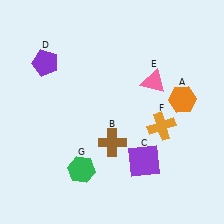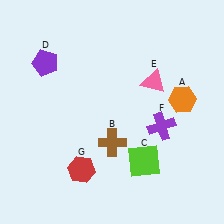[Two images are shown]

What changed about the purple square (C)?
In Image 1, C is purple. In Image 2, it changed to lime.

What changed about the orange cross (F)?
In Image 1, F is orange. In Image 2, it changed to purple.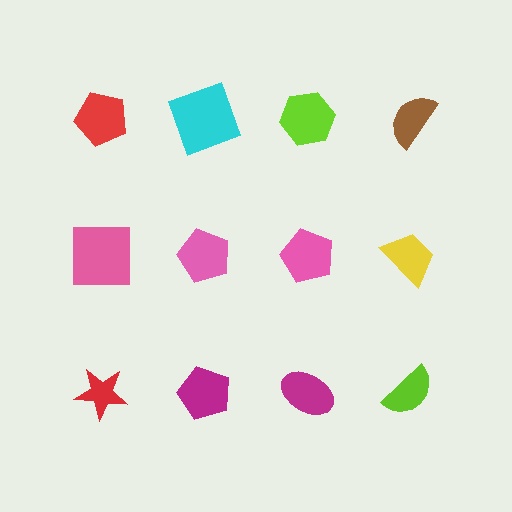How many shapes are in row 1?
4 shapes.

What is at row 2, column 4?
A yellow trapezoid.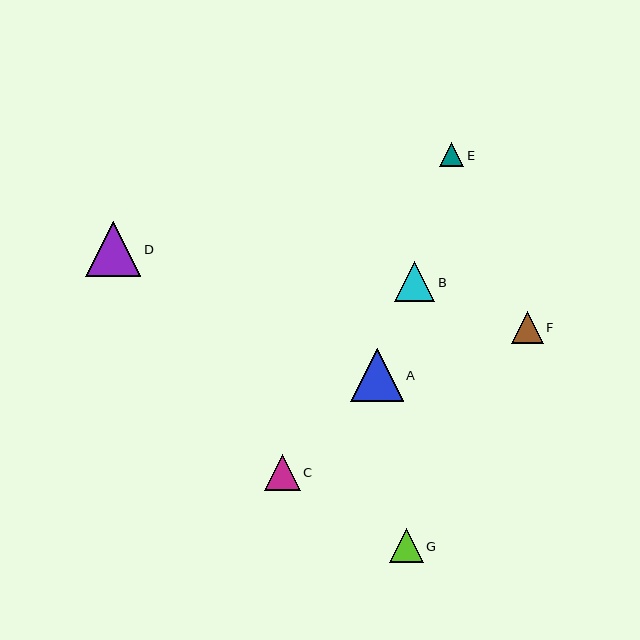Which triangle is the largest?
Triangle D is the largest with a size of approximately 55 pixels.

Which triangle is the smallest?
Triangle E is the smallest with a size of approximately 25 pixels.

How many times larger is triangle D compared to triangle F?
Triangle D is approximately 1.7 times the size of triangle F.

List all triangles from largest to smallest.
From largest to smallest: D, A, B, C, G, F, E.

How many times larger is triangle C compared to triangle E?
Triangle C is approximately 1.5 times the size of triangle E.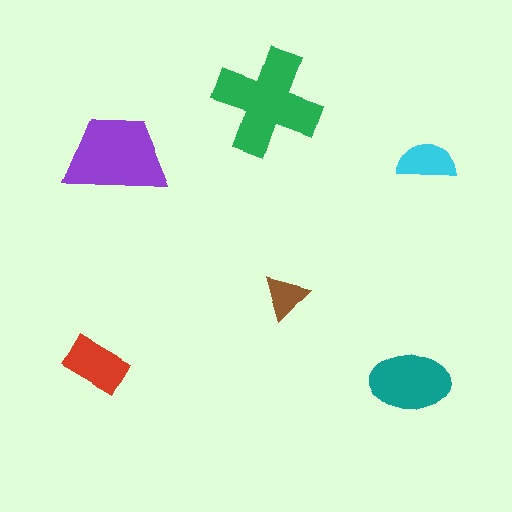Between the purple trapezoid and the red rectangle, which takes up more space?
The purple trapezoid.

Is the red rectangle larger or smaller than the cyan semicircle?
Larger.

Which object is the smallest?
The brown triangle.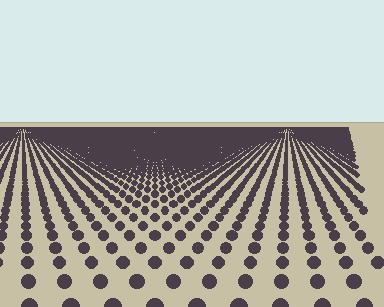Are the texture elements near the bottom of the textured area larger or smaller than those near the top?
Larger. Near the bottom, elements are closer to the viewer and appear at a bigger on-screen size.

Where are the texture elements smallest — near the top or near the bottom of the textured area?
Near the top.